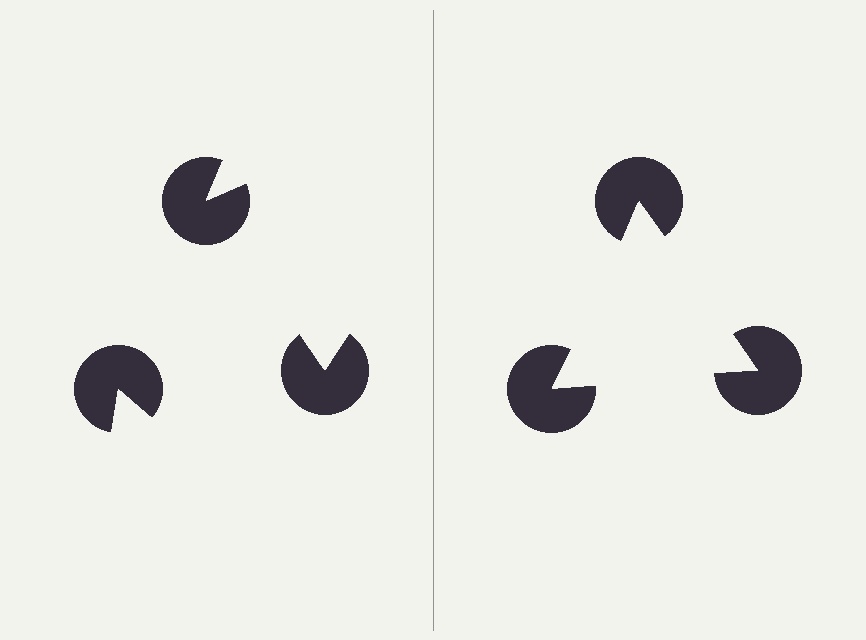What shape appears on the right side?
An illusory triangle.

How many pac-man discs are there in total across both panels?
6 — 3 on each side.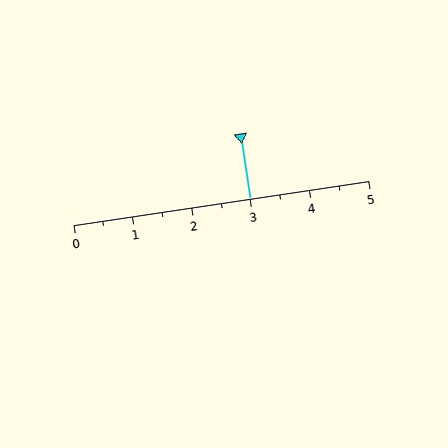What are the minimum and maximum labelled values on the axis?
The axis runs from 0 to 5.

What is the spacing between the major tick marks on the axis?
The major ticks are spaced 1 apart.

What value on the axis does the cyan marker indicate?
The marker indicates approximately 3.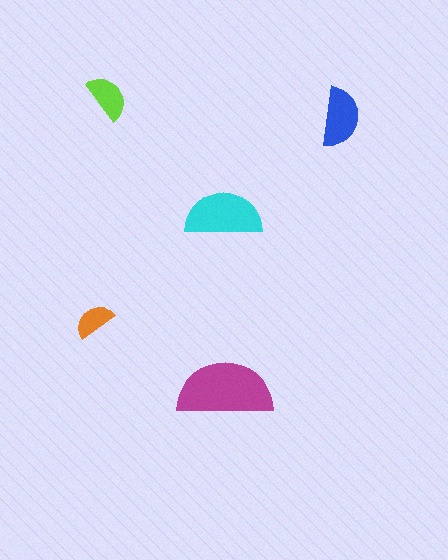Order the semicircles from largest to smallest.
the magenta one, the cyan one, the blue one, the lime one, the orange one.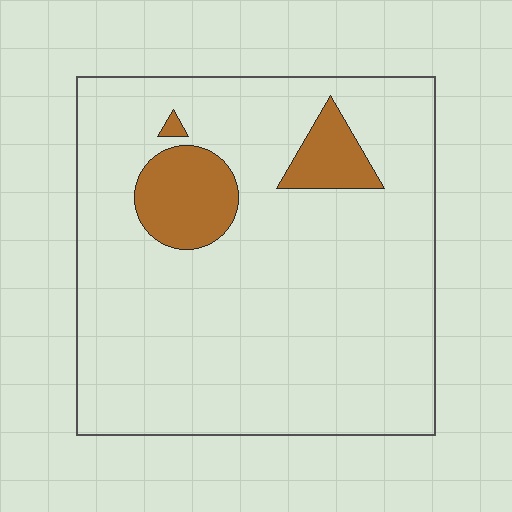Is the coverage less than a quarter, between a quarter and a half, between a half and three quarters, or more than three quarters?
Less than a quarter.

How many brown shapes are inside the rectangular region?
3.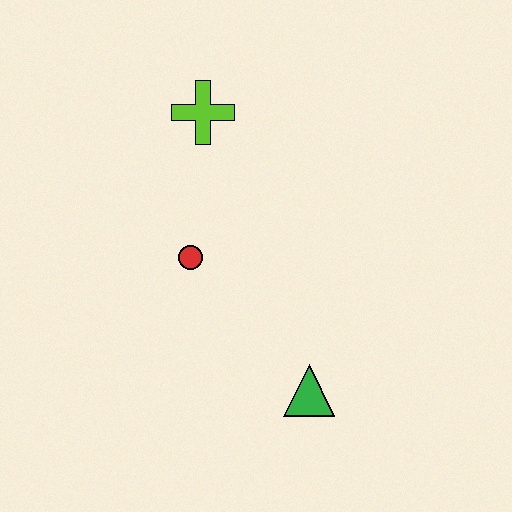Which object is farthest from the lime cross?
The green triangle is farthest from the lime cross.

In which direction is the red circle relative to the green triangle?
The red circle is above the green triangle.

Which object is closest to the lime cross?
The red circle is closest to the lime cross.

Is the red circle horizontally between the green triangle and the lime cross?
No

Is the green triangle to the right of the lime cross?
Yes